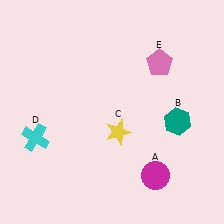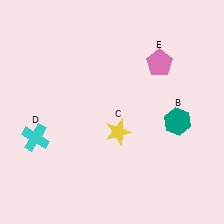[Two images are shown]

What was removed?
The magenta circle (A) was removed in Image 2.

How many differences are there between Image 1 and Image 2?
There is 1 difference between the two images.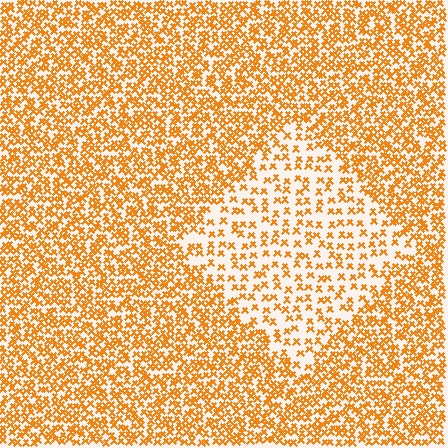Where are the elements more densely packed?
The elements are more densely packed outside the diamond boundary.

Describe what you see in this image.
The image contains small orange elements arranged at two different densities. A diamond-shaped region is visible where the elements are less densely packed than the surrounding area.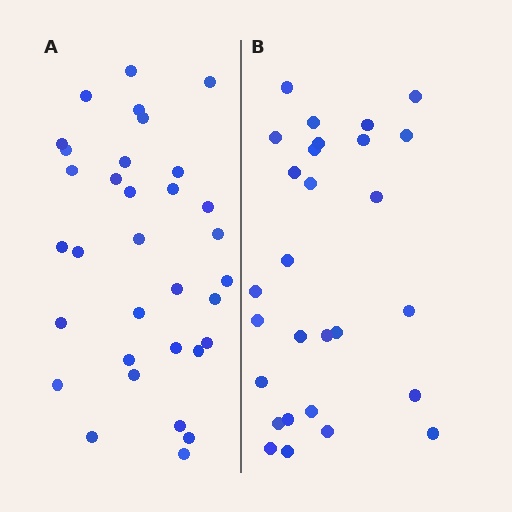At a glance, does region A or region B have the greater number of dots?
Region A (the left region) has more dots.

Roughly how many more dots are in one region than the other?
Region A has about 5 more dots than region B.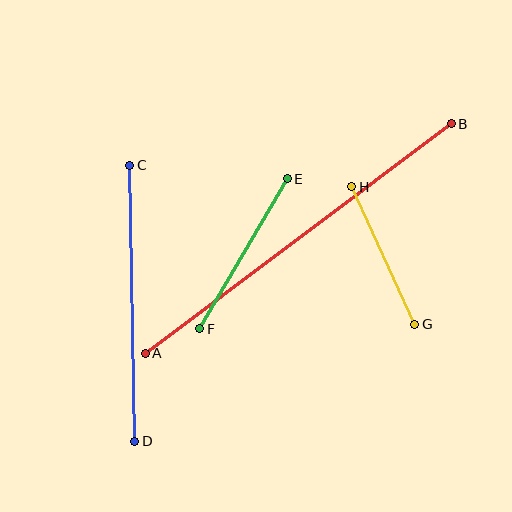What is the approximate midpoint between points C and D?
The midpoint is at approximately (132, 303) pixels.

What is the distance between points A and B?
The distance is approximately 383 pixels.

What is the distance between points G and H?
The distance is approximately 151 pixels.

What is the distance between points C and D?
The distance is approximately 276 pixels.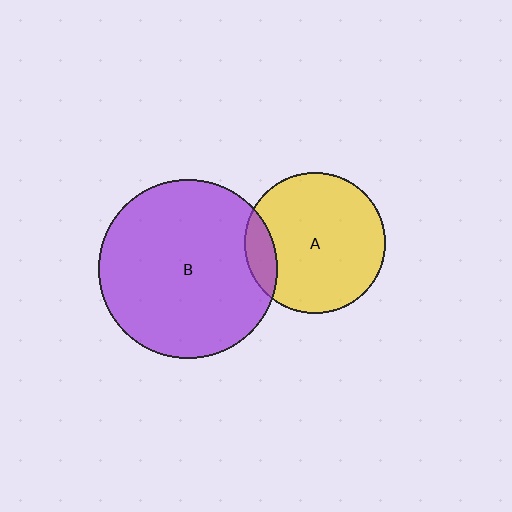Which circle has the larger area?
Circle B (purple).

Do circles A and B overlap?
Yes.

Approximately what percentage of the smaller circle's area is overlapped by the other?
Approximately 10%.